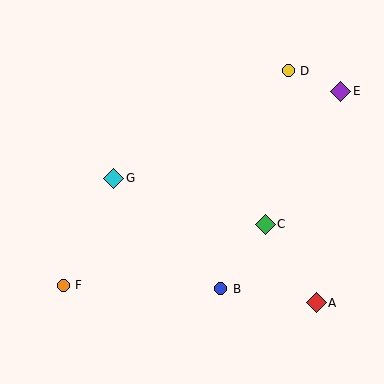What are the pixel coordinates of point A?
Point A is at (316, 303).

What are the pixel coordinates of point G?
Point G is at (114, 178).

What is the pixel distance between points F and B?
The distance between F and B is 157 pixels.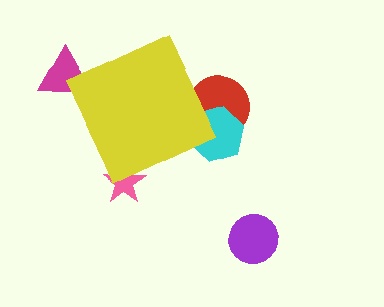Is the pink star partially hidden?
Yes, the pink star is partially hidden behind the yellow diamond.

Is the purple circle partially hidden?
No, the purple circle is fully visible.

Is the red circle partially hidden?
Yes, the red circle is partially hidden behind the yellow diamond.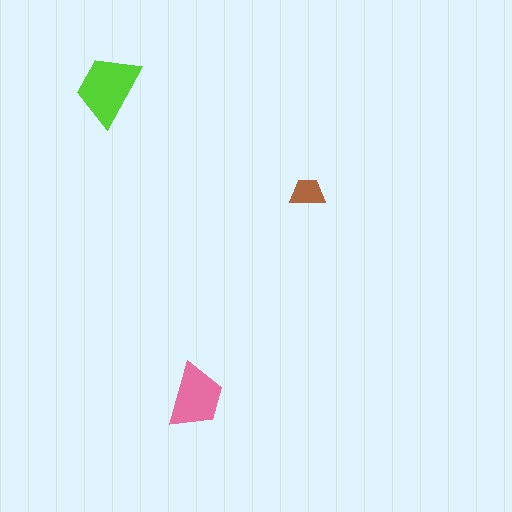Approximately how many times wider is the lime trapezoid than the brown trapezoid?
About 2 times wider.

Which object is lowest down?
The pink trapezoid is bottommost.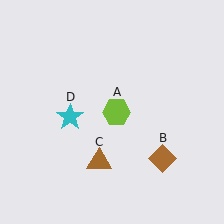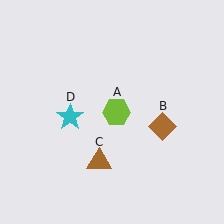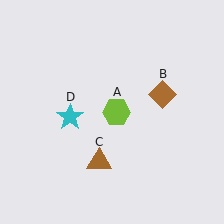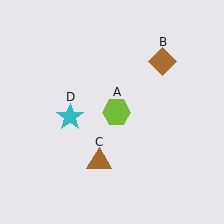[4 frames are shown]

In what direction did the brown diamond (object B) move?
The brown diamond (object B) moved up.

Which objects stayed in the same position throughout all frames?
Lime hexagon (object A) and brown triangle (object C) and cyan star (object D) remained stationary.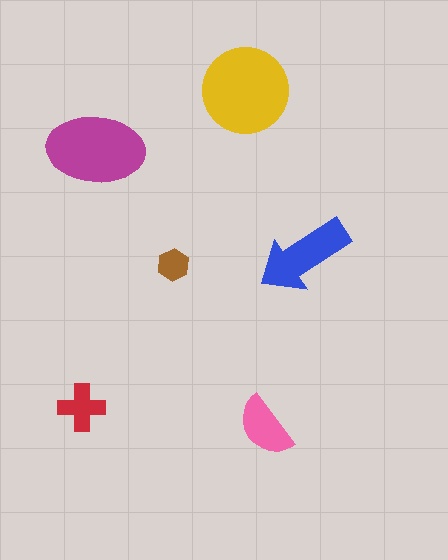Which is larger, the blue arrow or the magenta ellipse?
The magenta ellipse.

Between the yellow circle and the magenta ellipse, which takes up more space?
The yellow circle.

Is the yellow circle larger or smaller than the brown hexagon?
Larger.